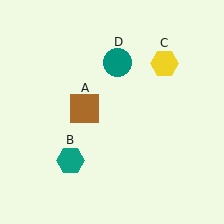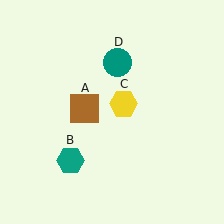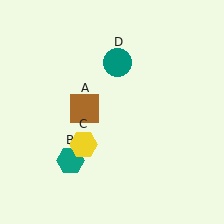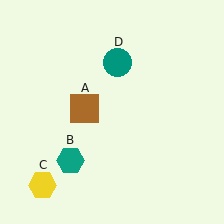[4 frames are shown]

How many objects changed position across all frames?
1 object changed position: yellow hexagon (object C).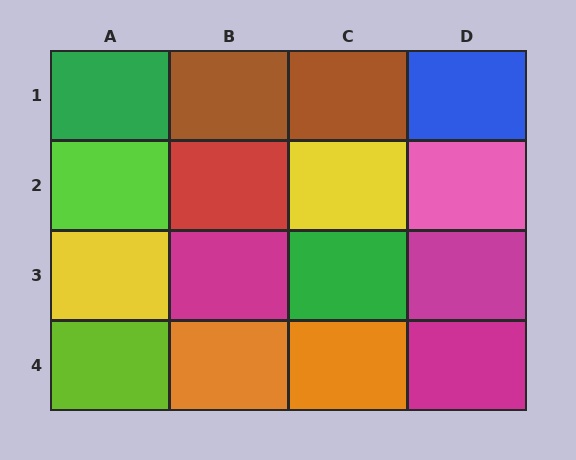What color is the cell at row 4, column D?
Magenta.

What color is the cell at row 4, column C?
Orange.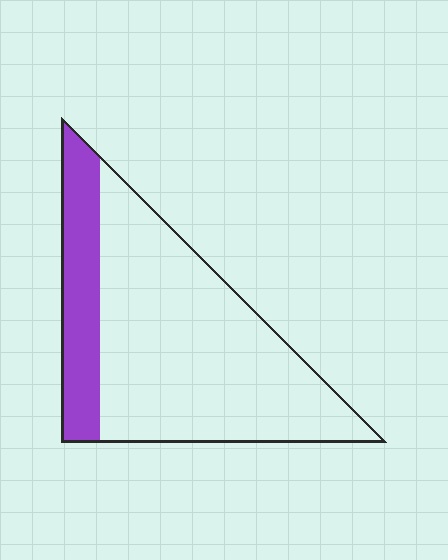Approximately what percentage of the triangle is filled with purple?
Approximately 20%.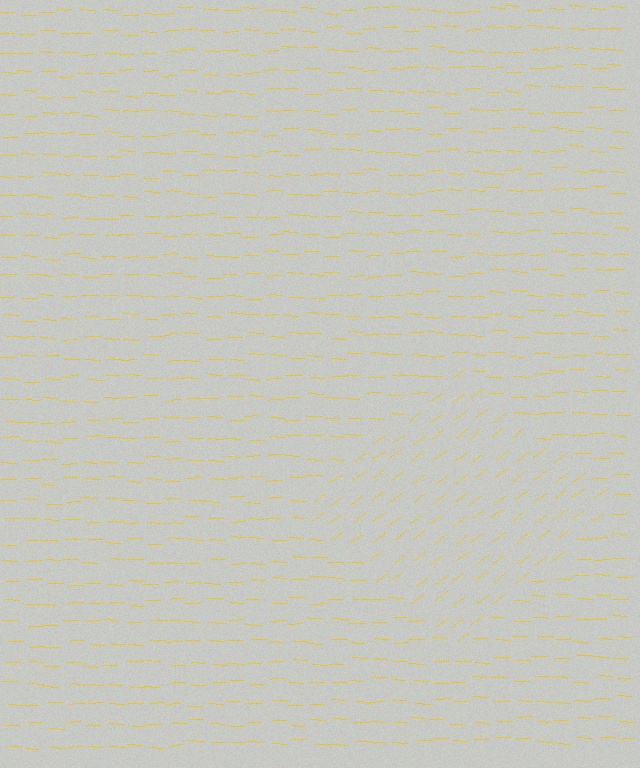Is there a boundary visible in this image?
Yes, there is a texture boundary formed by a change in line orientation.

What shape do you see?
I see a diamond.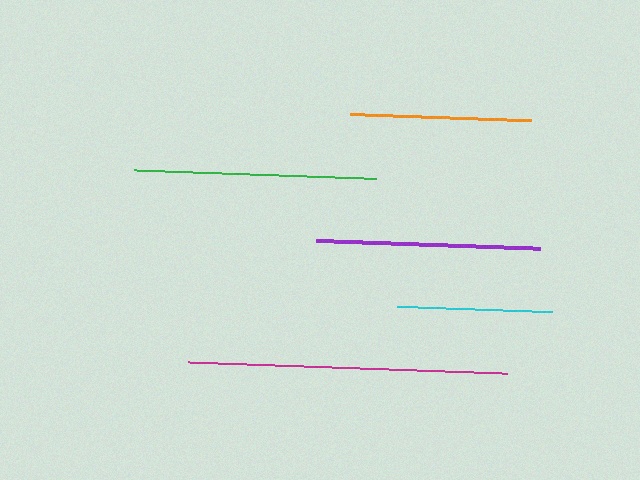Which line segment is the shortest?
The cyan line is the shortest at approximately 155 pixels.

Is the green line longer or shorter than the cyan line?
The green line is longer than the cyan line.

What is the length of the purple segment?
The purple segment is approximately 224 pixels long.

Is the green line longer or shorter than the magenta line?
The magenta line is longer than the green line.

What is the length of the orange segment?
The orange segment is approximately 181 pixels long.